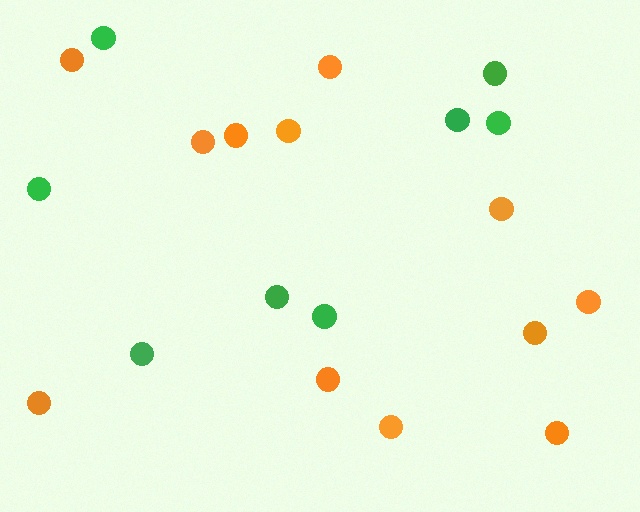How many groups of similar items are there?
There are 2 groups: one group of green circles (8) and one group of orange circles (12).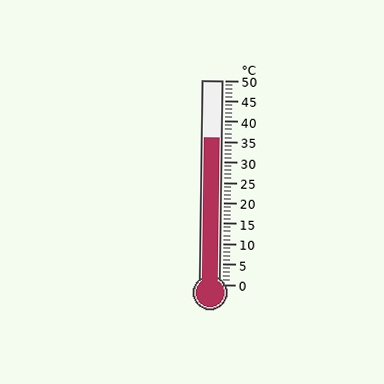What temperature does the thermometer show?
The thermometer shows approximately 36°C.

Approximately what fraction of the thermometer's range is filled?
The thermometer is filled to approximately 70% of its range.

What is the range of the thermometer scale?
The thermometer scale ranges from 0°C to 50°C.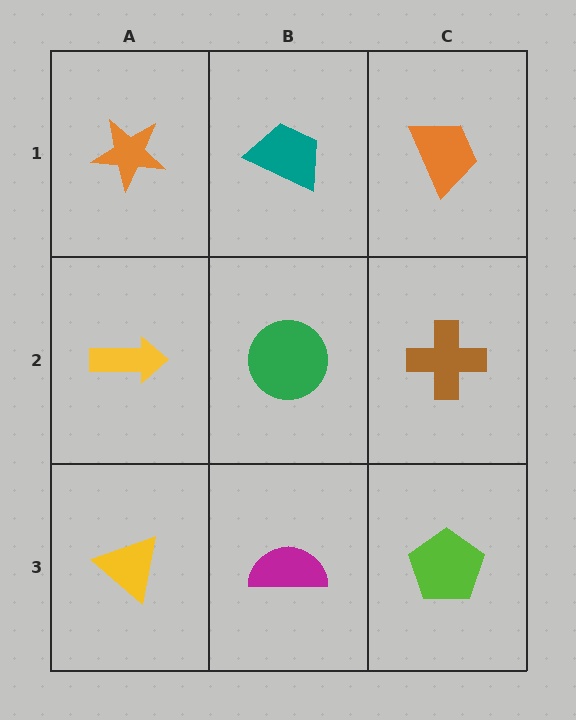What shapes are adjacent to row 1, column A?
A yellow arrow (row 2, column A), a teal trapezoid (row 1, column B).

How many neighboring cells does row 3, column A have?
2.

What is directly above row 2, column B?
A teal trapezoid.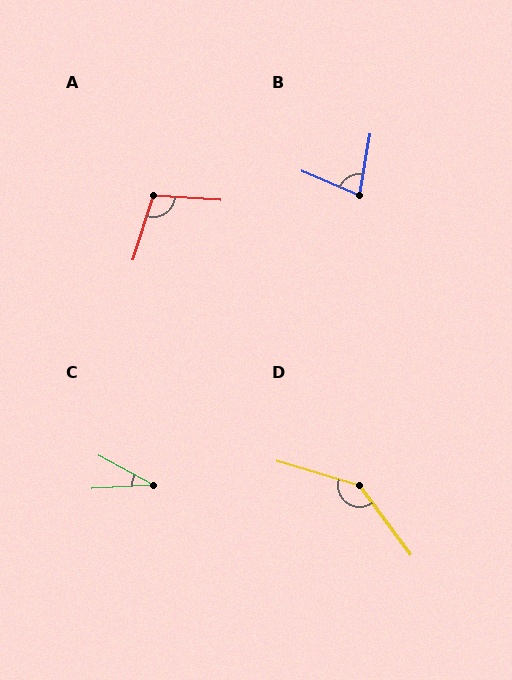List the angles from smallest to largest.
C (31°), B (77°), A (104°), D (143°).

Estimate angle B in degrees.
Approximately 77 degrees.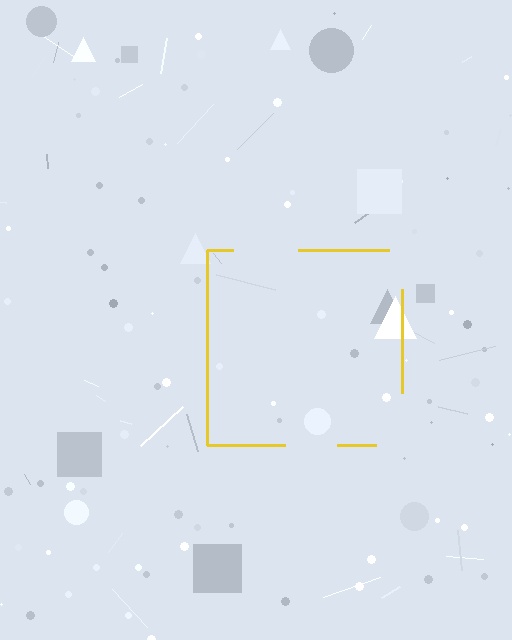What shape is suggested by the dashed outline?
The dashed outline suggests a square.